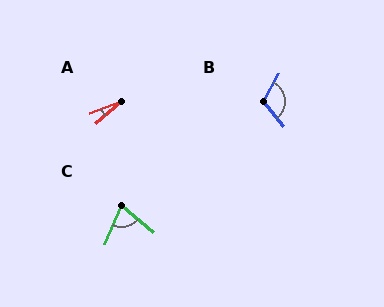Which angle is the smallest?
A, at approximately 21 degrees.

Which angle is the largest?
B, at approximately 112 degrees.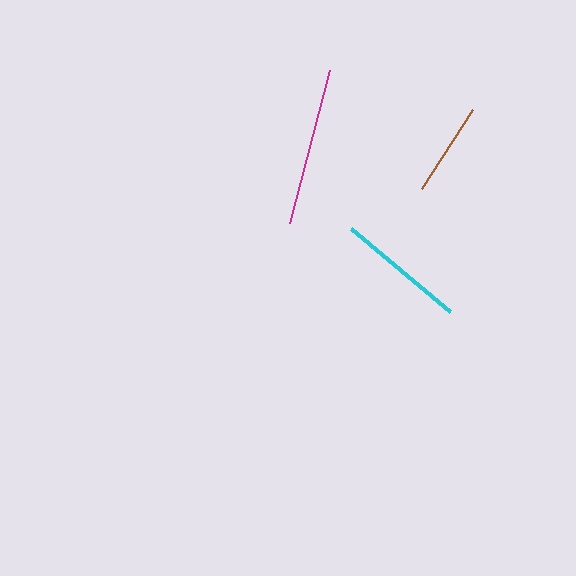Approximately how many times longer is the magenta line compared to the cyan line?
The magenta line is approximately 1.2 times the length of the cyan line.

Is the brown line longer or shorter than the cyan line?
The cyan line is longer than the brown line.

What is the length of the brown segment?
The brown segment is approximately 95 pixels long.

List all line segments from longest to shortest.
From longest to shortest: magenta, cyan, brown.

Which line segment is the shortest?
The brown line is the shortest at approximately 95 pixels.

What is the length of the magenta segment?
The magenta segment is approximately 159 pixels long.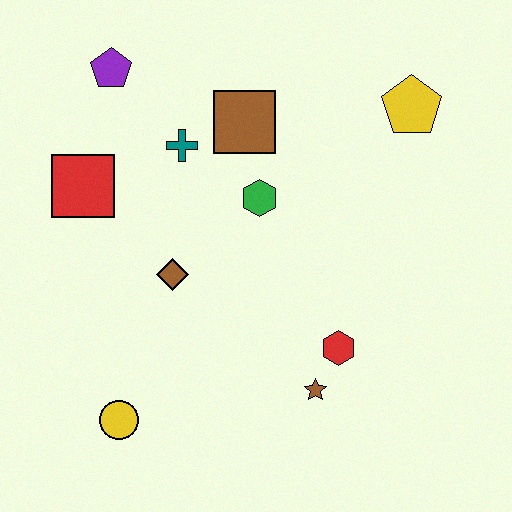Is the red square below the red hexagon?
No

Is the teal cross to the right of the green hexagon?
No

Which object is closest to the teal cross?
The brown square is closest to the teal cross.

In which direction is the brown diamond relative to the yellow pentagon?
The brown diamond is to the left of the yellow pentagon.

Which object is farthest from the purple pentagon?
The brown star is farthest from the purple pentagon.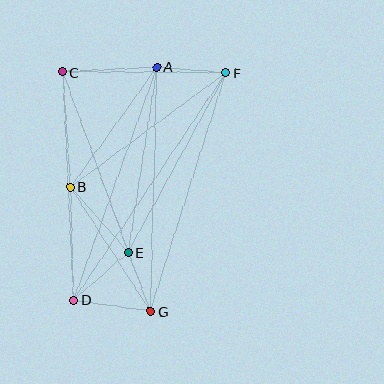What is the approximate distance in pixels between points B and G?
The distance between B and G is approximately 148 pixels.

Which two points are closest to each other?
Points E and G are closest to each other.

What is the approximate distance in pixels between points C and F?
The distance between C and F is approximately 164 pixels.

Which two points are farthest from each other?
Points D and F are farthest from each other.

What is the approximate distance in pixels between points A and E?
The distance between A and E is approximately 188 pixels.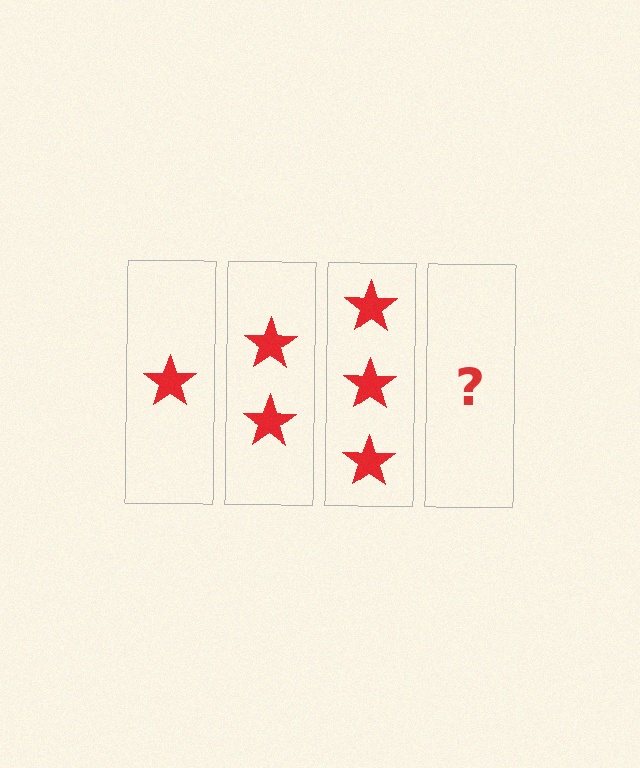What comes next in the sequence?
The next element should be 4 stars.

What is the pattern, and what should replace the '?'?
The pattern is that each step adds one more star. The '?' should be 4 stars.